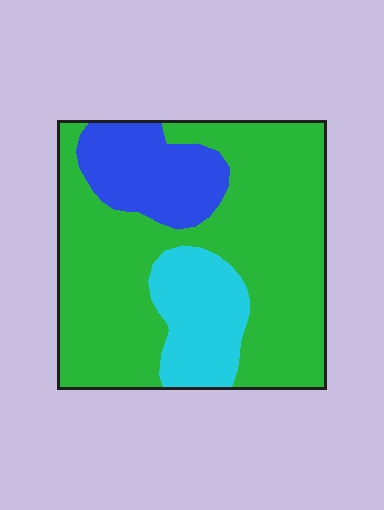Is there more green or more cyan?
Green.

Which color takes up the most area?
Green, at roughly 70%.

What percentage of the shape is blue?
Blue takes up about one sixth (1/6) of the shape.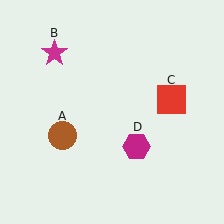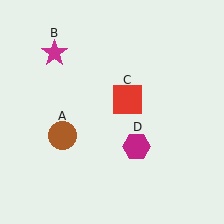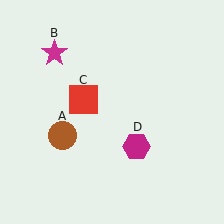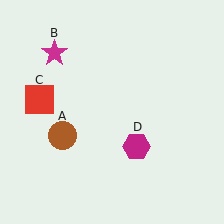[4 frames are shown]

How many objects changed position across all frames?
1 object changed position: red square (object C).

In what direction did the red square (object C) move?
The red square (object C) moved left.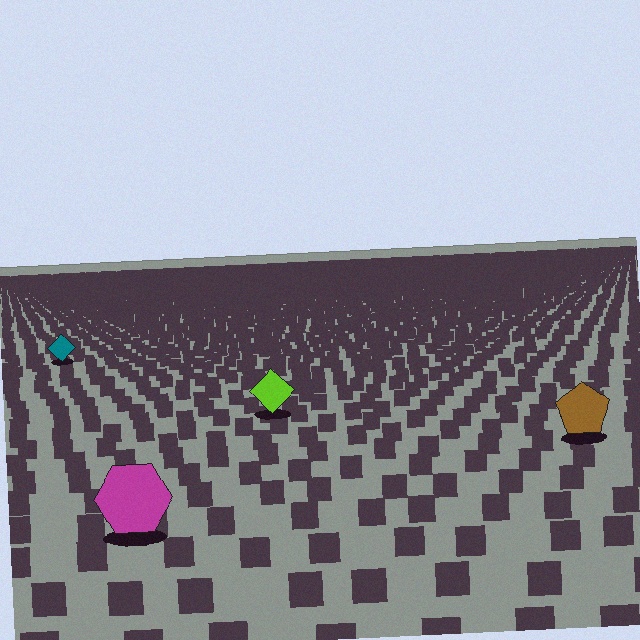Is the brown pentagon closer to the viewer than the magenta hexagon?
No. The magenta hexagon is closer — you can tell from the texture gradient: the ground texture is coarser near it.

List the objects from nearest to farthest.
From nearest to farthest: the magenta hexagon, the brown pentagon, the lime diamond, the teal diamond.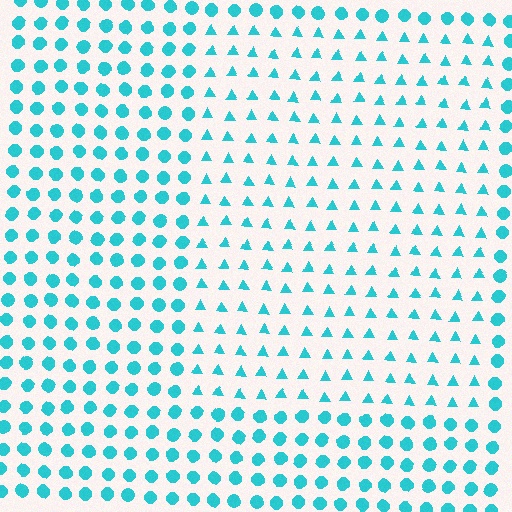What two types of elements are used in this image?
The image uses triangles inside the rectangle region and circles outside it.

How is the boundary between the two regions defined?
The boundary is defined by a change in element shape: triangles inside vs. circles outside. All elements share the same color and spacing.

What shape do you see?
I see a rectangle.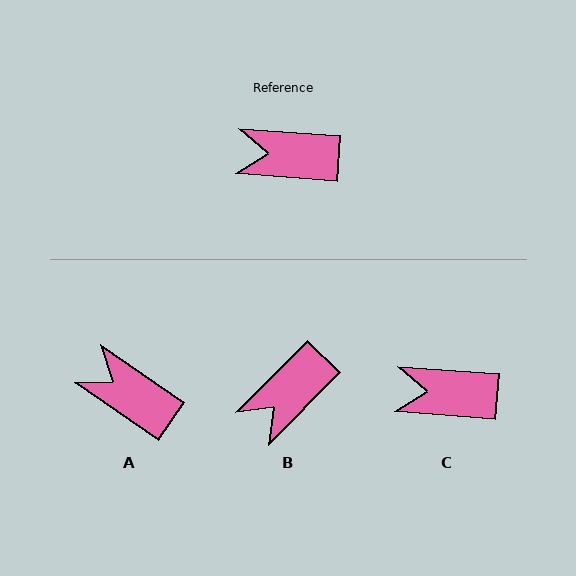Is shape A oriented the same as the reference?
No, it is off by about 30 degrees.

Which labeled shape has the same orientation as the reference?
C.